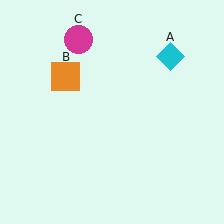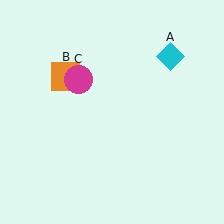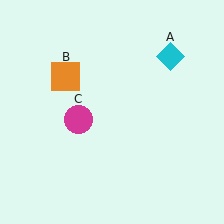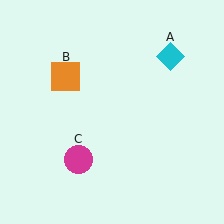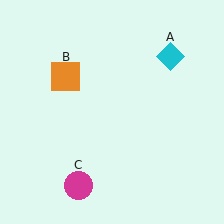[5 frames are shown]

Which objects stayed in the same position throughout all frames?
Cyan diamond (object A) and orange square (object B) remained stationary.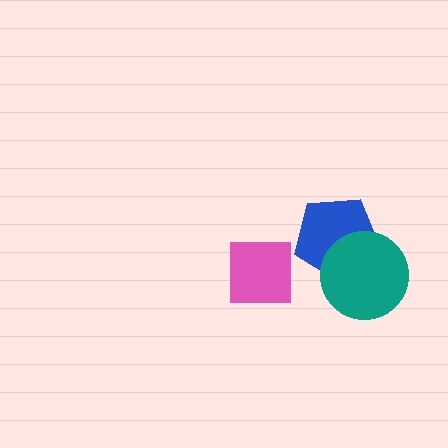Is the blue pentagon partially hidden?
Yes, it is partially covered by another shape.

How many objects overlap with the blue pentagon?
1 object overlaps with the blue pentagon.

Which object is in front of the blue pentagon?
The teal circle is in front of the blue pentagon.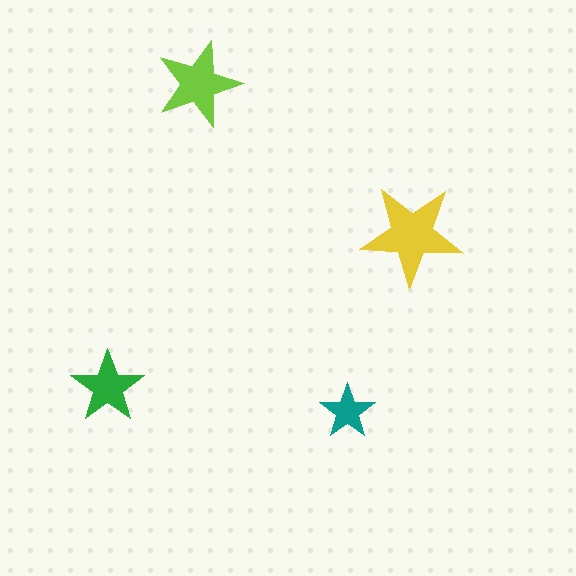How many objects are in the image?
There are 4 objects in the image.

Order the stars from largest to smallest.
the yellow one, the lime one, the green one, the teal one.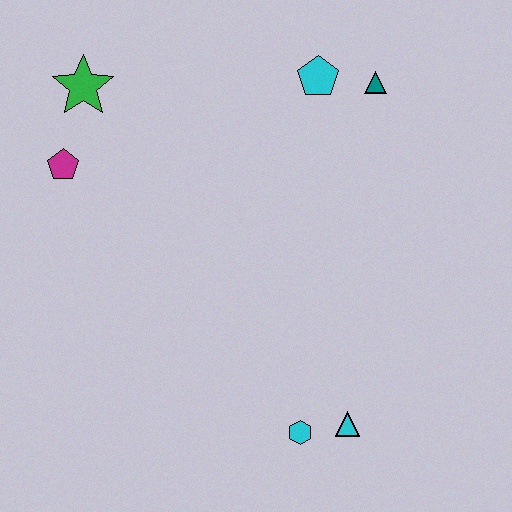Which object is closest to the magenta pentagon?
The green star is closest to the magenta pentagon.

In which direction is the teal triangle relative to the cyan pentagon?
The teal triangle is to the right of the cyan pentagon.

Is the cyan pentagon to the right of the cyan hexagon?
Yes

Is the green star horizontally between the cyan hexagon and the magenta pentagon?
Yes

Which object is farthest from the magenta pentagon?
The cyan triangle is farthest from the magenta pentagon.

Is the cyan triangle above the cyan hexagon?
Yes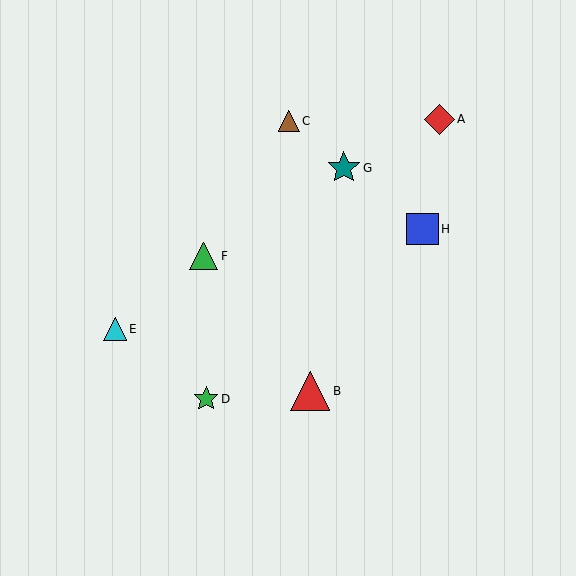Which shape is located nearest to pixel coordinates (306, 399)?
The red triangle (labeled B) at (310, 391) is nearest to that location.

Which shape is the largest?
The red triangle (labeled B) is the largest.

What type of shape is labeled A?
Shape A is a red diamond.